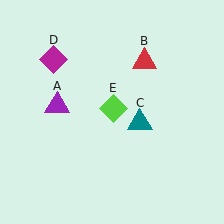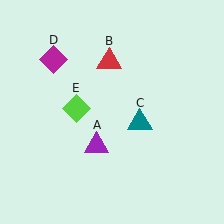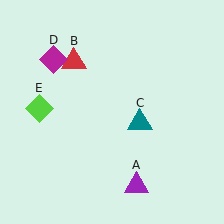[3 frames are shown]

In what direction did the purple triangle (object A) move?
The purple triangle (object A) moved down and to the right.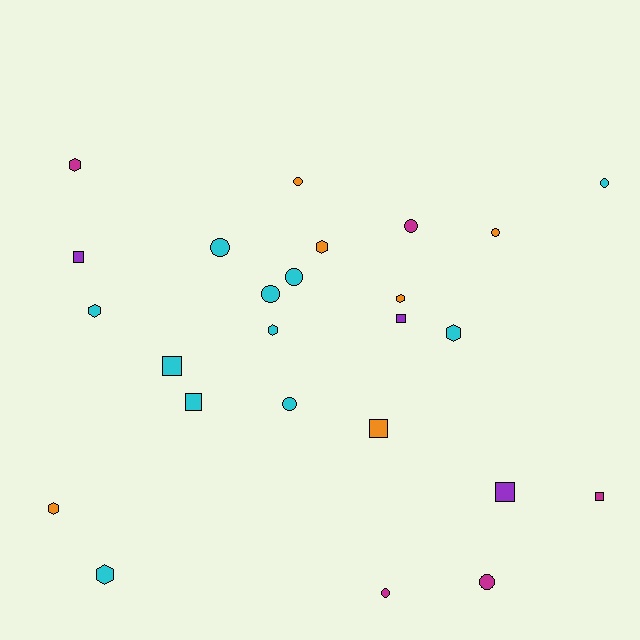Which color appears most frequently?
Cyan, with 11 objects.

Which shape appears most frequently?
Circle, with 10 objects.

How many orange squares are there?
There is 1 orange square.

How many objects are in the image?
There are 25 objects.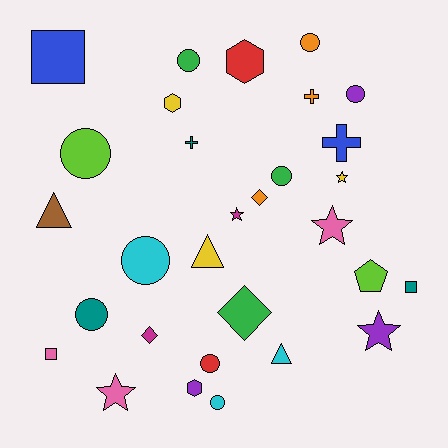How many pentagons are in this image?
There is 1 pentagon.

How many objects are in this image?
There are 30 objects.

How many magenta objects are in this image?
There are 2 magenta objects.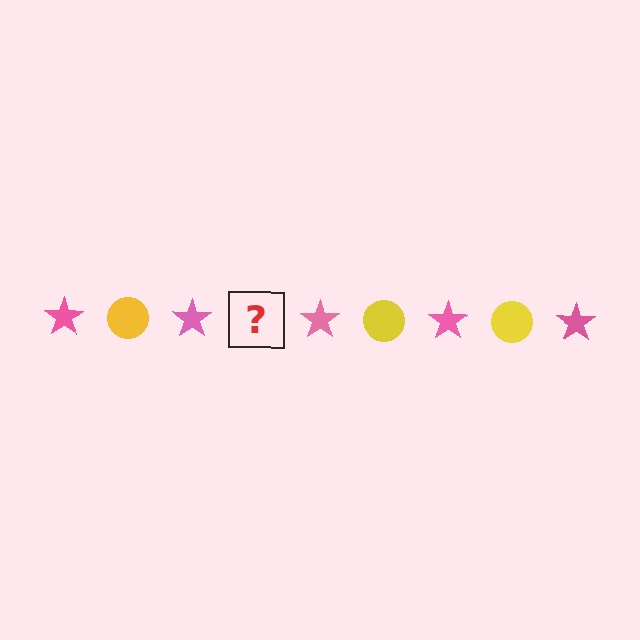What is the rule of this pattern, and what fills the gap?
The rule is that the pattern alternates between pink star and yellow circle. The gap should be filled with a yellow circle.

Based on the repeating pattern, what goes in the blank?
The blank should be a yellow circle.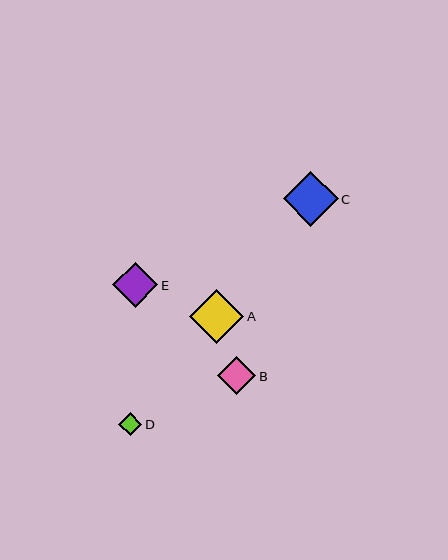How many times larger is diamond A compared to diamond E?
Diamond A is approximately 1.2 times the size of diamond E.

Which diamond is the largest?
Diamond C is the largest with a size of approximately 55 pixels.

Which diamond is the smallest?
Diamond D is the smallest with a size of approximately 23 pixels.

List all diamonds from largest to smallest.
From largest to smallest: C, A, E, B, D.